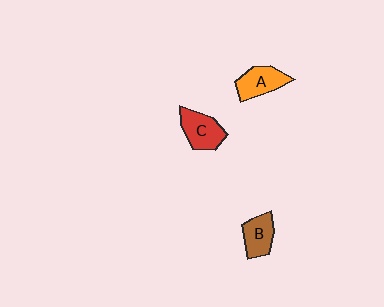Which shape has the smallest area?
Shape B (brown).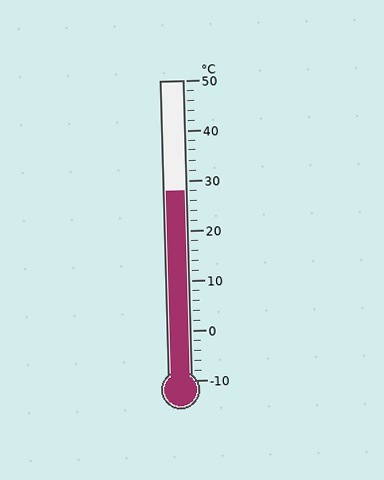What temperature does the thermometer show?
The thermometer shows approximately 28°C.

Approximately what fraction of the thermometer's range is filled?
The thermometer is filled to approximately 65% of its range.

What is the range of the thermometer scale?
The thermometer scale ranges from -10°C to 50°C.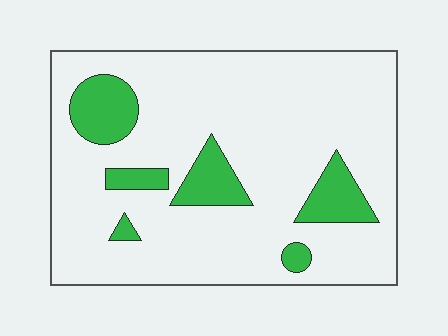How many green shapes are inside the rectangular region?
6.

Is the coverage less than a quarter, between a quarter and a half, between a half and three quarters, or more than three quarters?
Less than a quarter.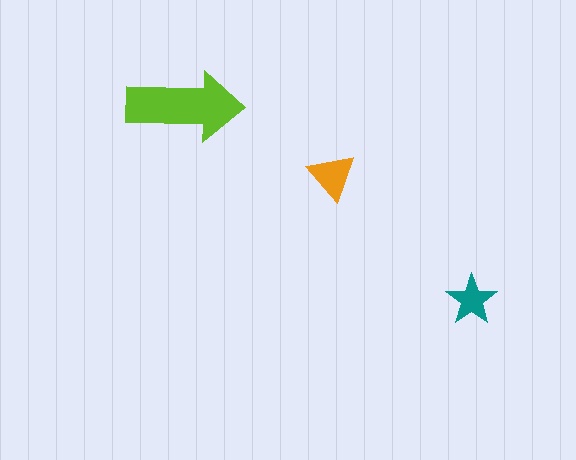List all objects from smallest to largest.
The teal star, the orange triangle, the lime arrow.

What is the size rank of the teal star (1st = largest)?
3rd.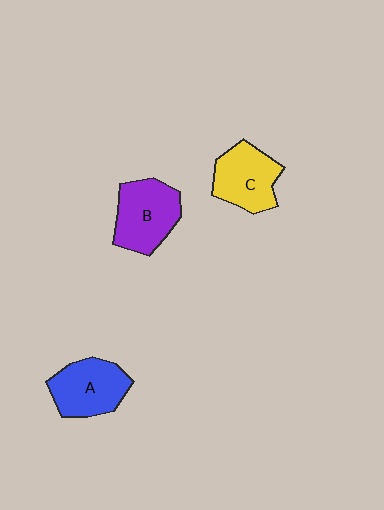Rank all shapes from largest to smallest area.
From largest to smallest: B (purple), A (blue), C (yellow).